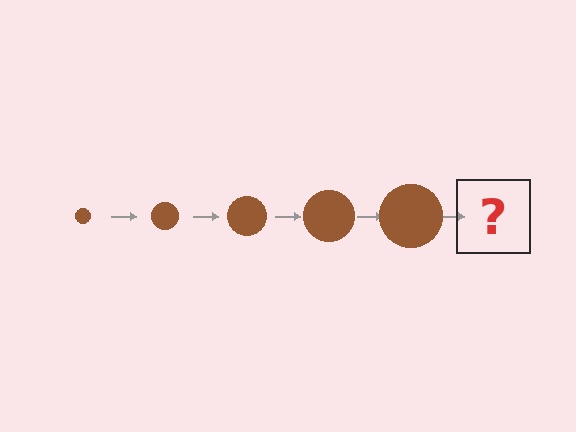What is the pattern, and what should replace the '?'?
The pattern is that the circle gets progressively larger each step. The '?' should be a brown circle, larger than the previous one.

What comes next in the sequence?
The next element should be a brown circle, larger than the previous one.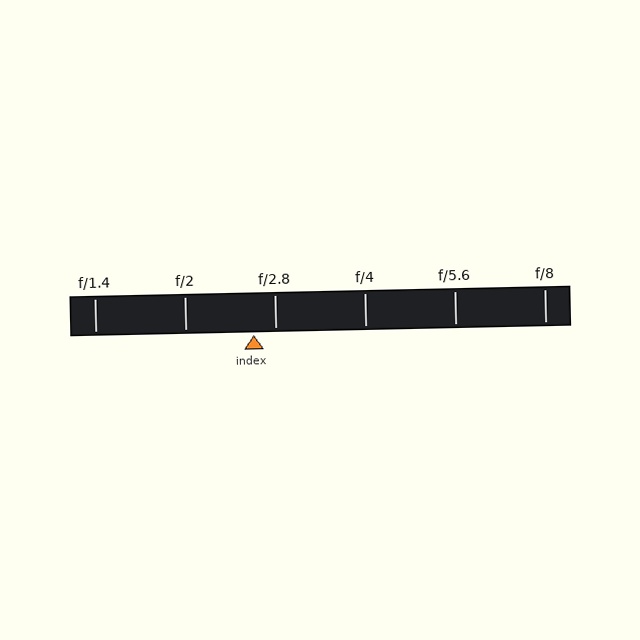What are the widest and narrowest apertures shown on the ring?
The widest aperture shown is f/1.4 and the narrowest is f/8.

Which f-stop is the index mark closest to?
The index mark is closest to f/2.8.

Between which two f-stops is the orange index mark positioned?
The index mark is between f/2 and f/2.8.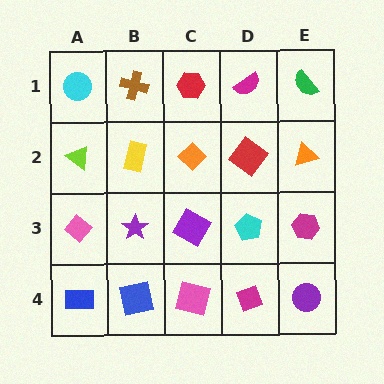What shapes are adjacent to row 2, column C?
A red hexagon (row 1, column C), a purple diamond (row 3, column C), a yellow rectangle (row 2, column B), a red diamond (row 2, column D).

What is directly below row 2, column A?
A pink diamond.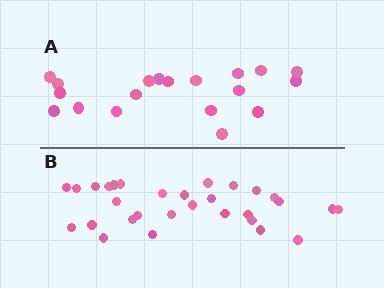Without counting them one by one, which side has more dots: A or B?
Region B (the bottom region) has more dots.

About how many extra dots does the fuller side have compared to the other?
Region B has roughly 12 or so more dots than region A.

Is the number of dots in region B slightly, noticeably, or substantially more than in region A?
Region B has substantially more. The ratio is roughly 1.6 to 1.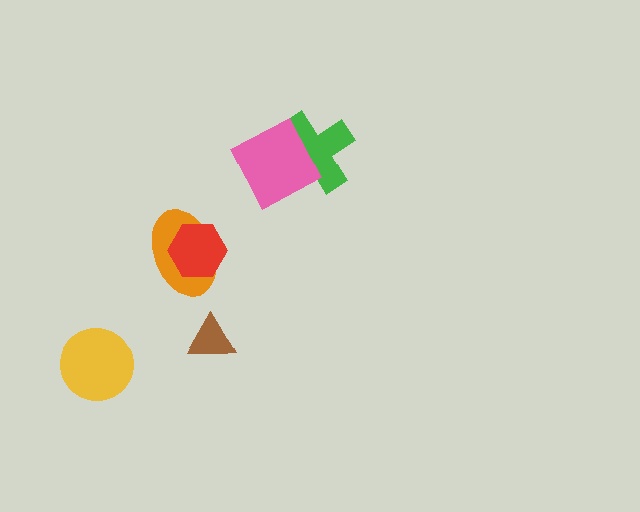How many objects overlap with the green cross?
1 object overlaps with the green cross.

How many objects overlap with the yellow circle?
0 objects overlap with the yellow circle.